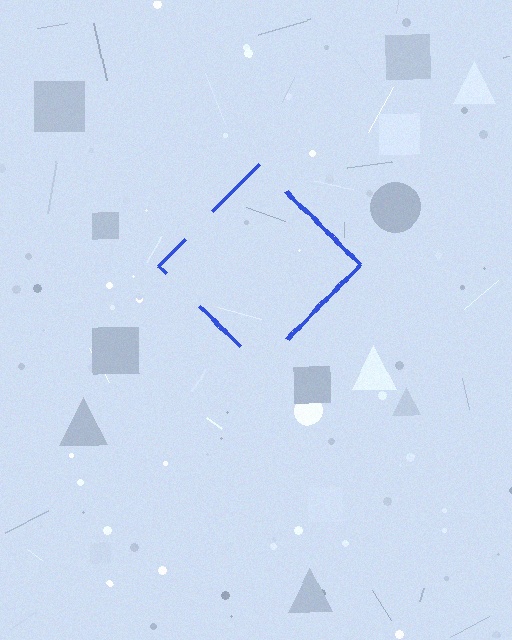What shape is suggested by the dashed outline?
The dashed outline suggests a diamond.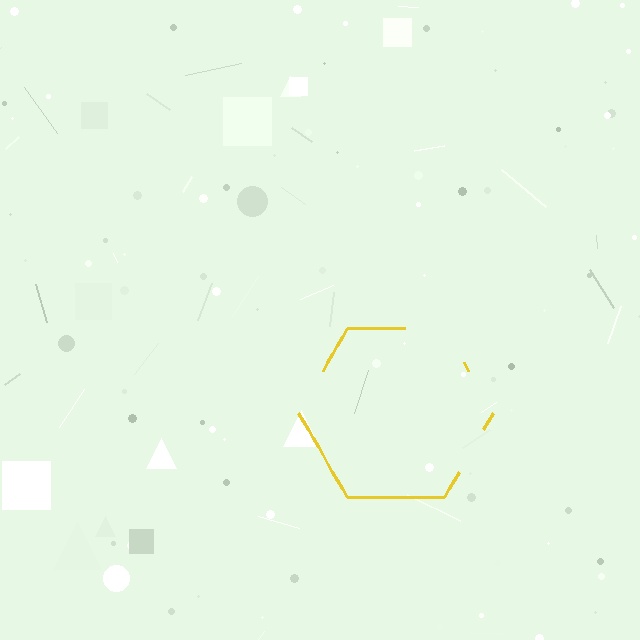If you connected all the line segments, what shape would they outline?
They would outline a hexagon.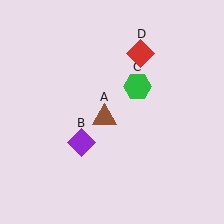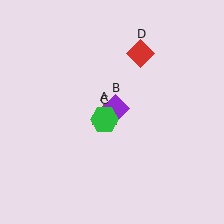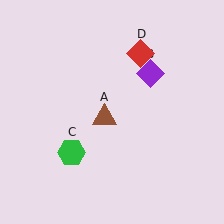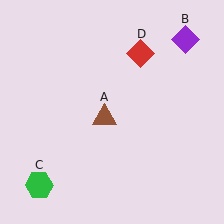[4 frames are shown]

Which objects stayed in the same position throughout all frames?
Brown triangle (object A) and red diamond (object D) remained stationary.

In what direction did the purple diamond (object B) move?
The purple diamond (object B) moved up and to the right.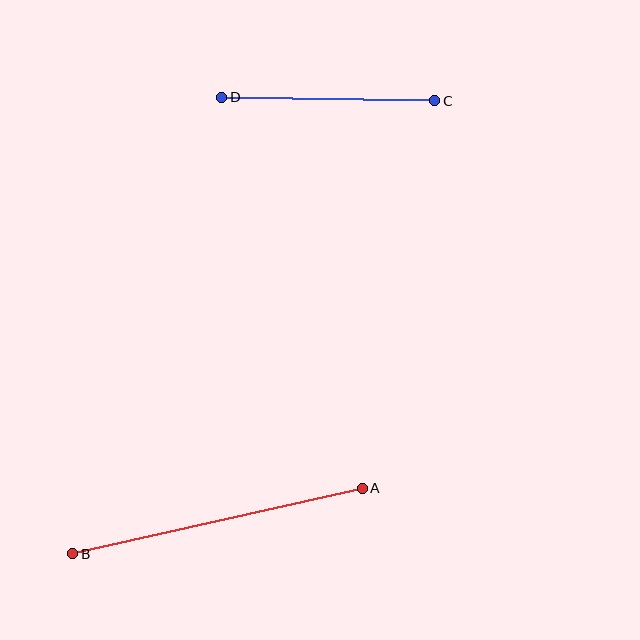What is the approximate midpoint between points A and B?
The midpoint is at approximately (217, 521) pixels.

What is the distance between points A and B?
The distance is approximately 297 pixels.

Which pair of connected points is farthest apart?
Points A and B are farthest apart.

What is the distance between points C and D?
The distance is approximately 213 pixels.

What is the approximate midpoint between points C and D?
The midpoint is at approximately (328, 99) pixels.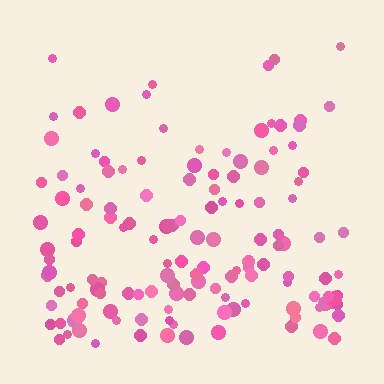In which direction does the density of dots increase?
From top to bottom, with the bottom side densest.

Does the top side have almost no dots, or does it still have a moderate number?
Still a moderate number, just noticeably fewer than the bottom.